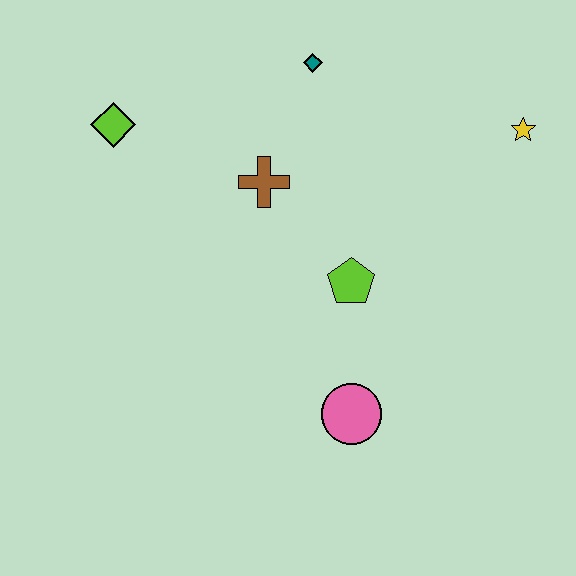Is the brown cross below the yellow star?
Yes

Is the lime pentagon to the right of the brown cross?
Yes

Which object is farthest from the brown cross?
The yellow star is farthest from the brown cross.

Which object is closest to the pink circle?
The lime pentagon is closest to the pink circle.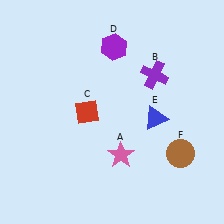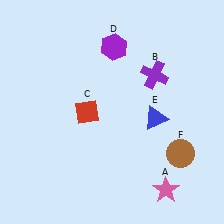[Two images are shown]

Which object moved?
The pink star (A) moved right.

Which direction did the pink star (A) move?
The pink star (A) moved right.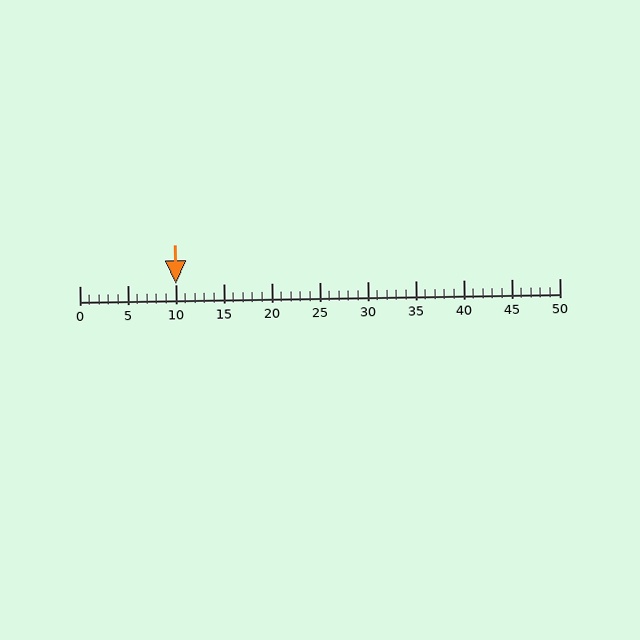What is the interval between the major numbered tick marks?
The major tick marks are spaced 5 units apart.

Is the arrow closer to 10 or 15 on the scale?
The arrow is closer to 10.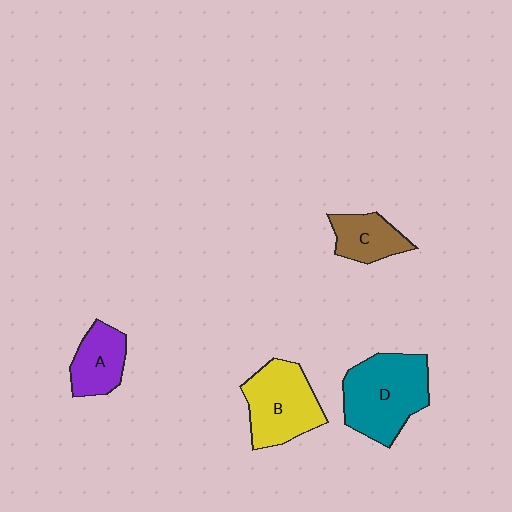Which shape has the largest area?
Shape D (teal).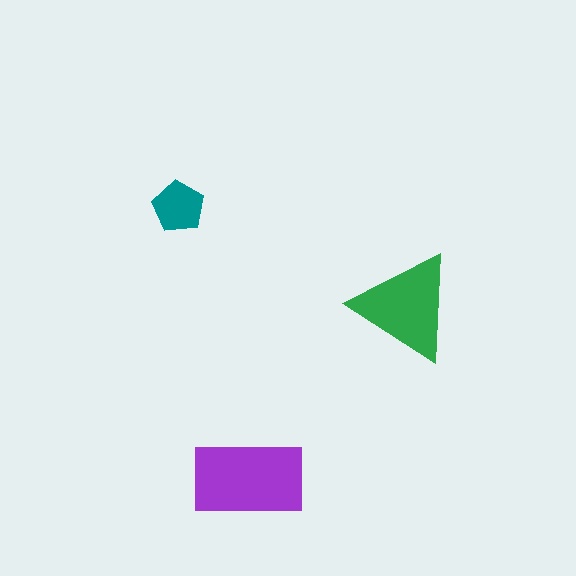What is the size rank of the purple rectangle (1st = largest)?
1st.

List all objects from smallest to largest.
The teal pentagon, the green triangle, the purple rectangle.